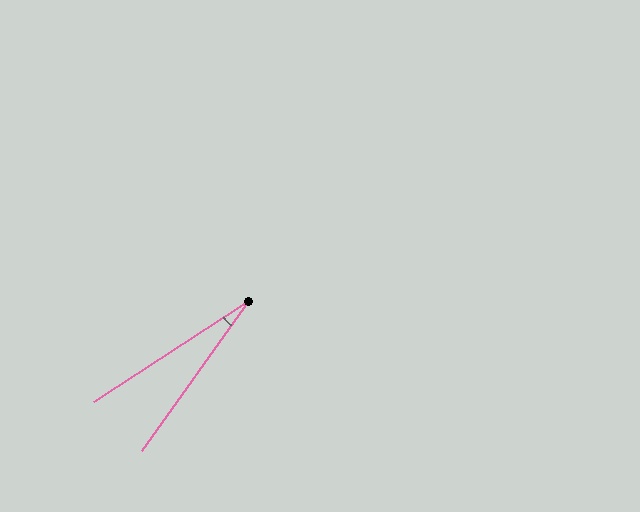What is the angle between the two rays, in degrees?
Approximately 21 degrees.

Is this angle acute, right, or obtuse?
It is acute.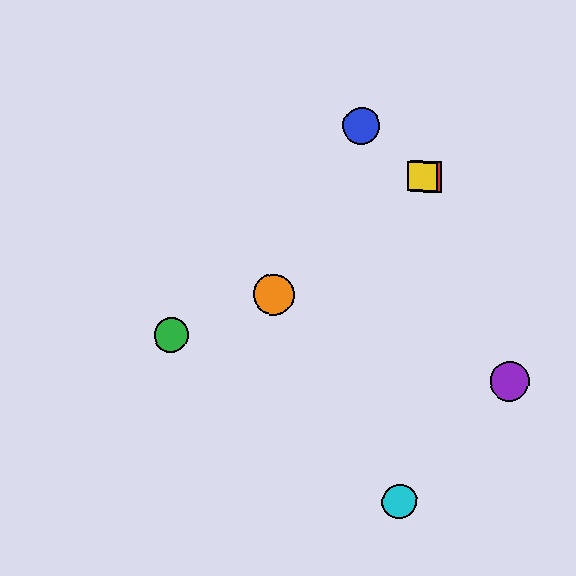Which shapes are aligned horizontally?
The red square, the yellow square are aligned horizontally.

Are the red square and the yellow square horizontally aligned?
Yes, both are at y≈177.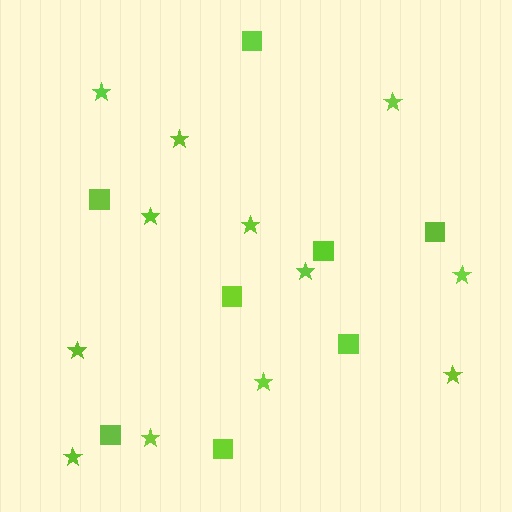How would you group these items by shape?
There are 2 groups: one group of squares (8) and one group of stars (12).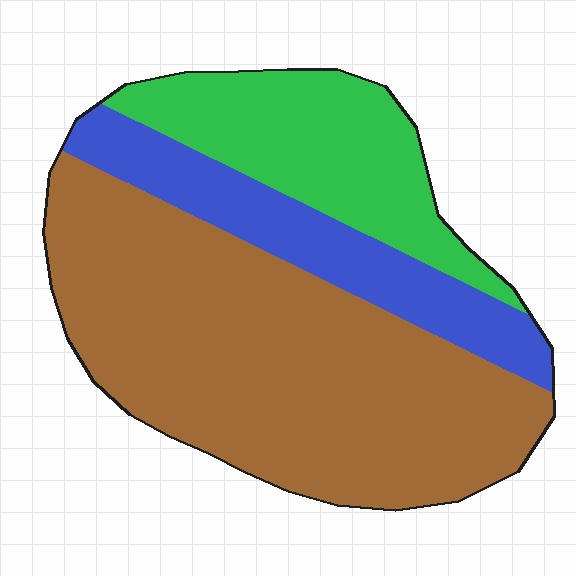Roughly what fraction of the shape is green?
Green takes up between a sixth and a third of the shape.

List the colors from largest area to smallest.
From largest to smallest: brown, green, blue.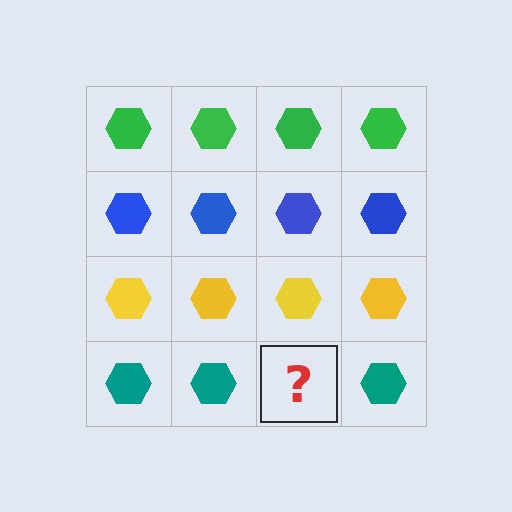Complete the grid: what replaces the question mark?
The question mark should be replaced with a teal hexagon.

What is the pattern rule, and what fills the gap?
The rule is that each row has a consistent color. The gap should be filled with a teal hexagon.